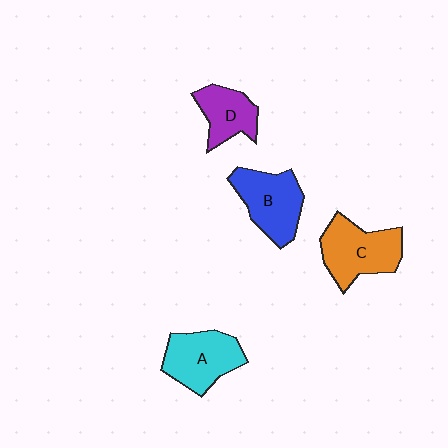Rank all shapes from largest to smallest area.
From largest to smallest: C (orange), B (blue), A (cyan), D (purple).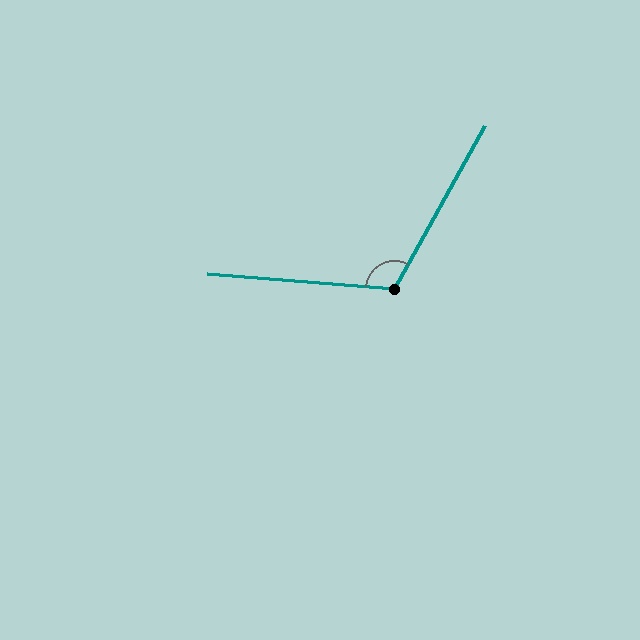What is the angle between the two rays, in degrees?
Approximately 114 degrees.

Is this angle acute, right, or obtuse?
It is obtuse.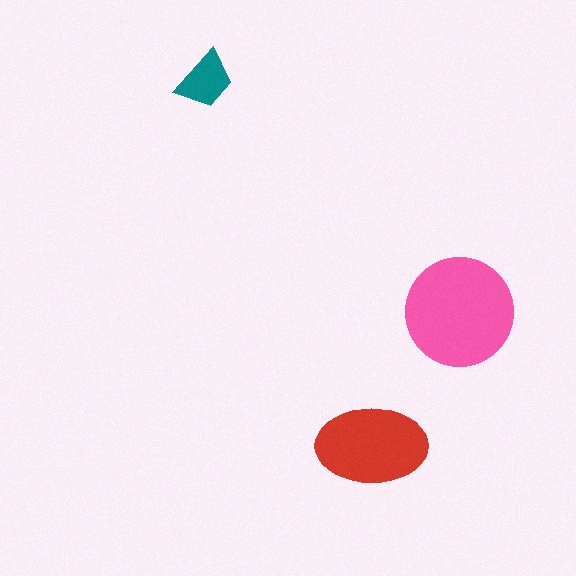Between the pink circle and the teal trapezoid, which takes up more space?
The pink circle.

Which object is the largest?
The pink circle.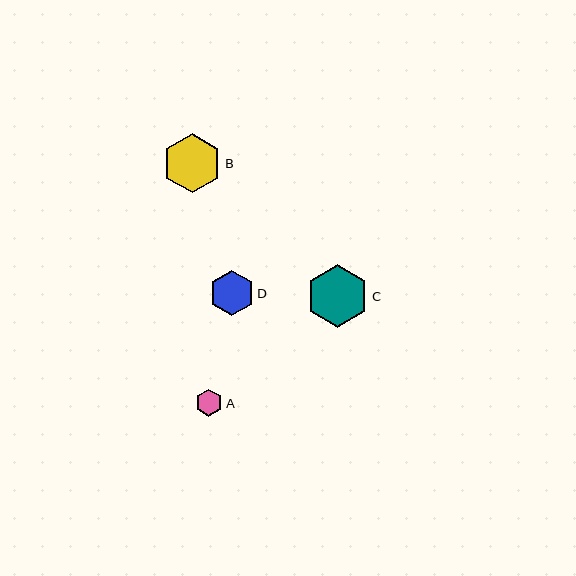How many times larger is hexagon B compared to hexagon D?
Hexagon B is approximately 1.3 times the size of hexagon D.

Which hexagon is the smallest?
Hexagon A is the smallest with a size of approximately 27 pixels.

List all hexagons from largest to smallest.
From largest to smallest: C, B, D, A.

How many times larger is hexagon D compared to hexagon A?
Hexagon D is approximately 1.6 times the size of hexagon A.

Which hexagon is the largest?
Hexagon C is the largest with a size of approximately 63 pixels.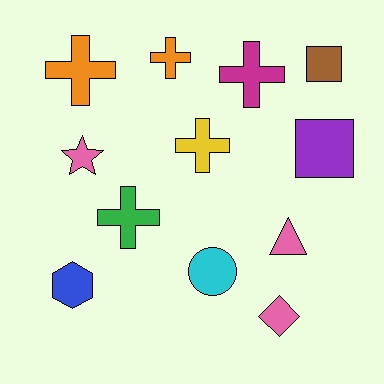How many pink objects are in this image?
There are 3 pink objects.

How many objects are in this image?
There are 12 objects.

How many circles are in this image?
There is 1 circle.